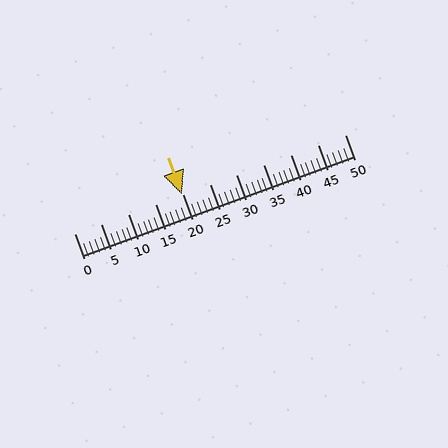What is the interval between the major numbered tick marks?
The major tick marks are spaced 5 units apart.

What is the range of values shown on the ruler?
The ruler shows values from 0 to 50.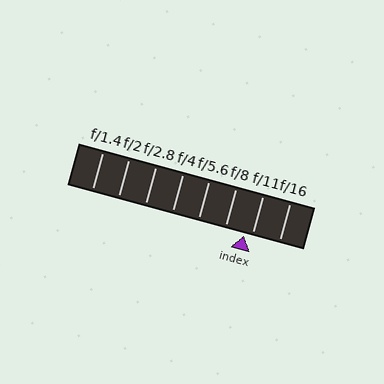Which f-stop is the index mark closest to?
The index mark is closest to f/11.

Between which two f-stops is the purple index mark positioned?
The index mark is between f/8 and f/11.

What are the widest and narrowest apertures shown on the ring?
The widest aperture shown is f/1.4 and the narrowest is f/16.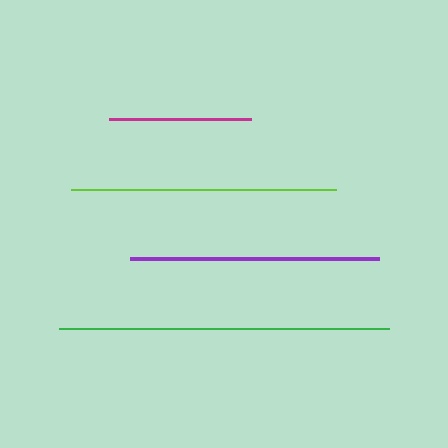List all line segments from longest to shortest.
From longest to shortest: green, lime, purple, magenta.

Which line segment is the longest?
The green line is the longest at approximately 330 pixels.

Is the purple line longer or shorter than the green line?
The green line is longer than the purple line.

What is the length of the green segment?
The green segment is approximately 330 pixels long.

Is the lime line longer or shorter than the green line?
The green line is longer than the lime line.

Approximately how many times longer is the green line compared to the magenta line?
The green line is approximately 2.3 times the length of the magenta line.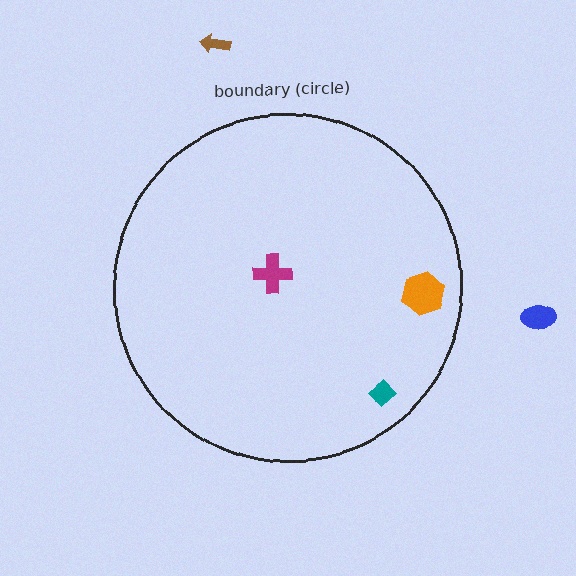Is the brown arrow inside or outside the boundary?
Outside.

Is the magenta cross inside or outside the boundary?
Inside.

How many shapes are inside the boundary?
3 inside, 2 outside.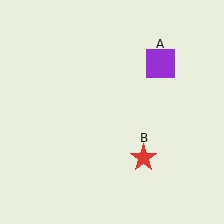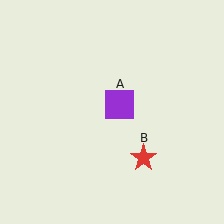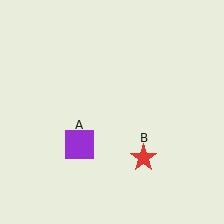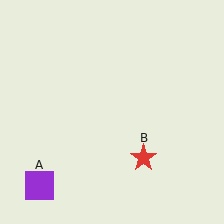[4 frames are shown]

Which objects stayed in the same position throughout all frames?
Red star (object B) remained stationary.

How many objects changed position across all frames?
1 object changed position: purple square (object A).